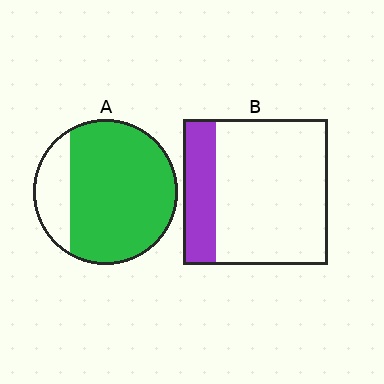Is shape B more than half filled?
No.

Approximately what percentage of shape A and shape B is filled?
A is approximately 80% and B is approximately 25%.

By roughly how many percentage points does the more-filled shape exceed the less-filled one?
By roughly 55 percentage points (A over B).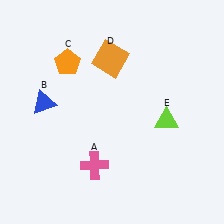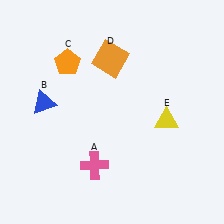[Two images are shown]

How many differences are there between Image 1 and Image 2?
There is 1 difference between the two images.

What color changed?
The triangle (E) changed from lime in Image 1 to yellow in Image 2.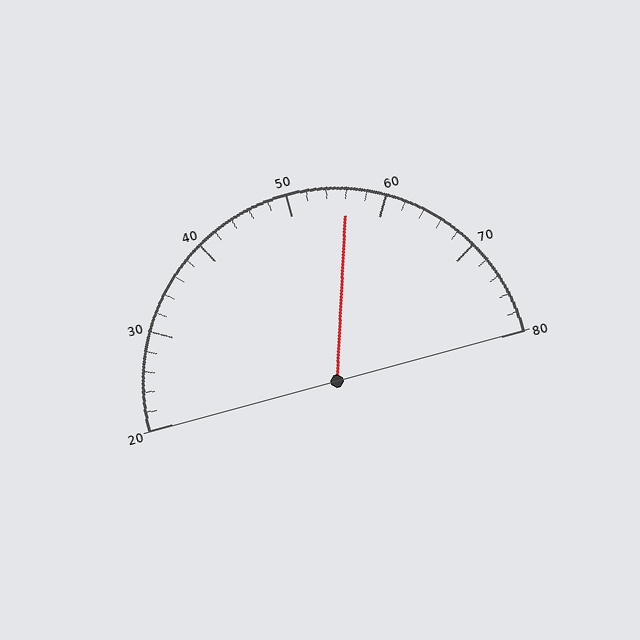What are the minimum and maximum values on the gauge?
The gauge ranges from 20 to 80.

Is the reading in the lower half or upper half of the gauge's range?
The reading is in the upper half of the range (20 to 80).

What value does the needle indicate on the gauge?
The needle indicates approximately 56.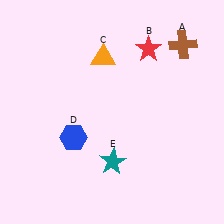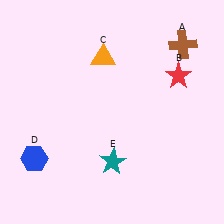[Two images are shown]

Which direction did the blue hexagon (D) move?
The blue hexagon (D) moved left.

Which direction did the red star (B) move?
The red star (B) moved right.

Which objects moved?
The objects that moved are: the red star (B), the blue hexagon (D).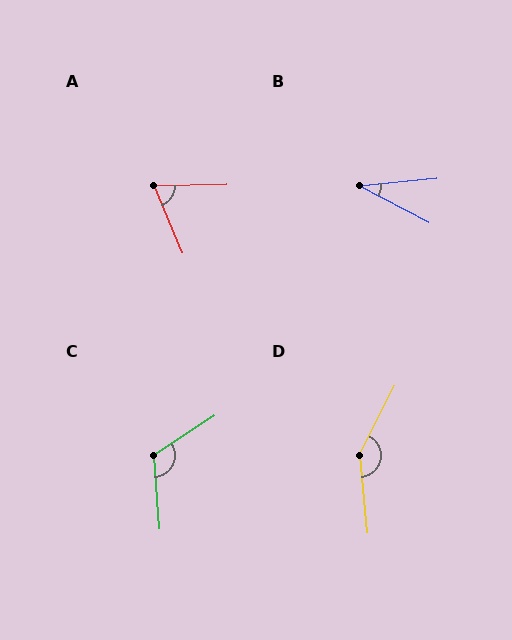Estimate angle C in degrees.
Approximately 119 degrees.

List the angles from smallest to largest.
B (33°), A (68°), C (119°), D (147°).